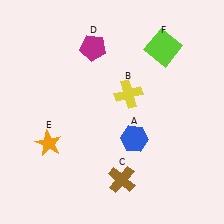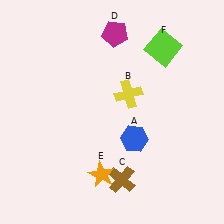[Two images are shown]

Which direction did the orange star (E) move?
The orange star (E) moved right.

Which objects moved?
The objects that moved are: the magenta pentagon (D), the orange star (E).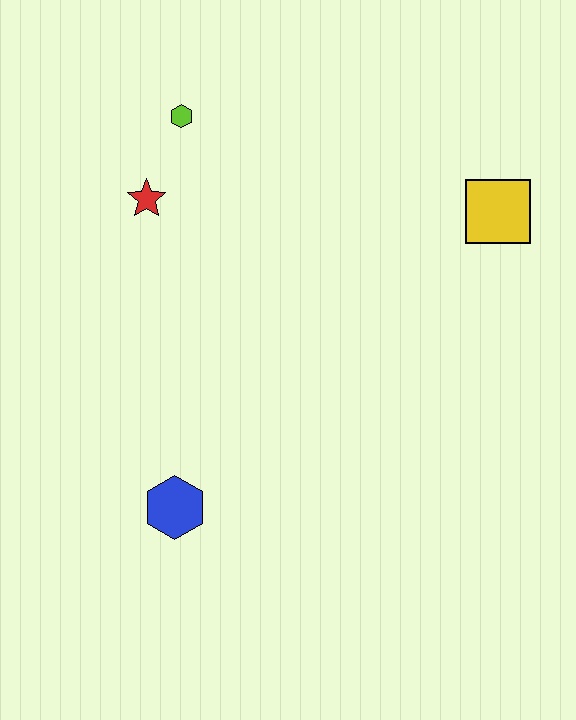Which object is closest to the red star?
The lime hexagon is closest to the red star.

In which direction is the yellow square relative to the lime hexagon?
The yellow square is to the right of the lime hexagon.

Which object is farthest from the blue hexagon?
The yellow square is farthest from the blue hexagon.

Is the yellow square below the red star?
Yes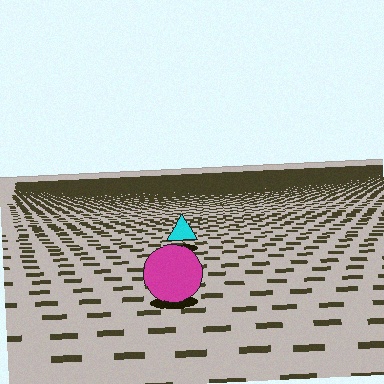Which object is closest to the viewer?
The magenta circle is closest. The texture marks near it are larger and more spread out.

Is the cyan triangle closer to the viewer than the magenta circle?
No. The magenta circle is closer — you can tell from the texture gradient: the ground texture is coarser near it.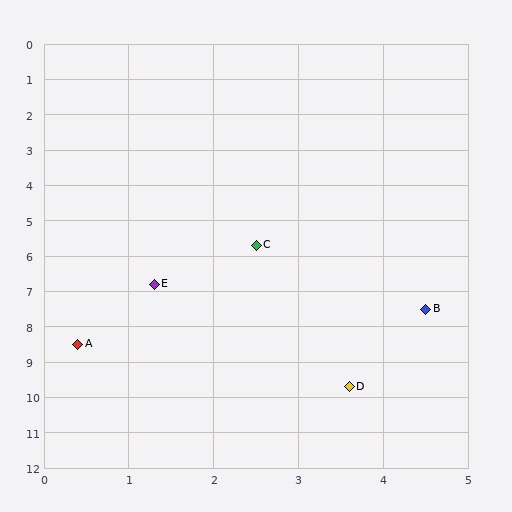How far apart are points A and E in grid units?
Points A and E are about 1.9 grid units apart.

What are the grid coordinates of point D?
Point D is at approximately (3.6, 9.7).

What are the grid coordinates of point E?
Point E is at approximately (1.3, 6.8).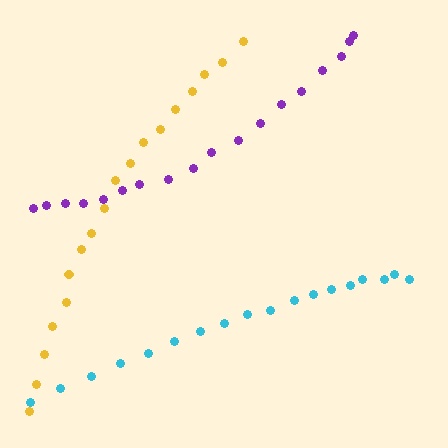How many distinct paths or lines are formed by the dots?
There are 3 distinct paths.